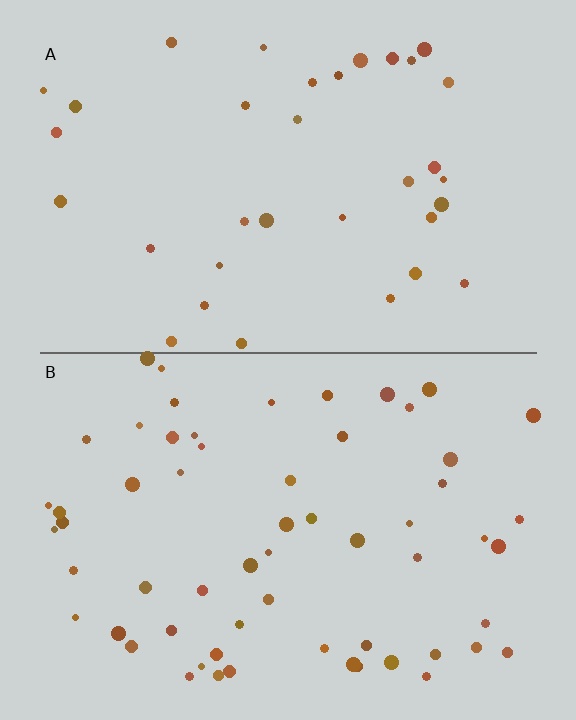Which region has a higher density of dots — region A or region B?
B (the bottom).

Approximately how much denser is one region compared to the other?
Approximately 1.8× — region B over region A.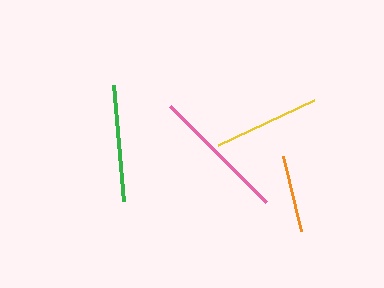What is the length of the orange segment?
The orange segment is approximately 77 pixels long.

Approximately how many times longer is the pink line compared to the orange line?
The pink line is approximately 1.8 times the length of the orange line.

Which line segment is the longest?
The pink line is the longest at approximately 136 pixels.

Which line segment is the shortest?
The orange line is the shortest at approximately 77 pixels.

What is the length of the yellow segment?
The yellow segment is approximately 106 pixels long.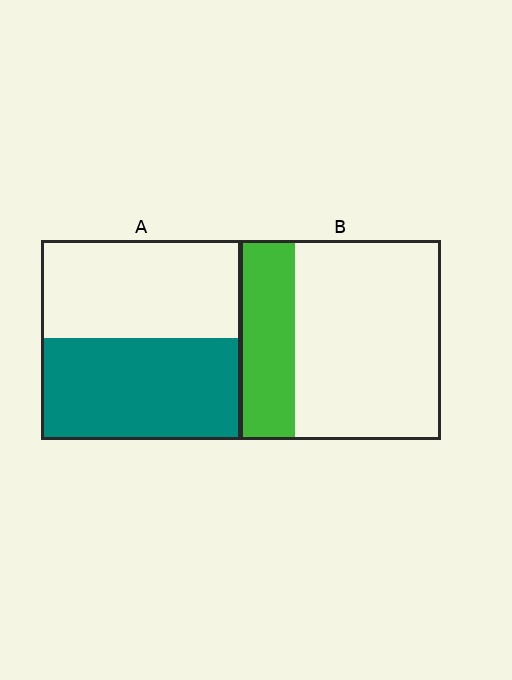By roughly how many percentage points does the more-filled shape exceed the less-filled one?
By roughly 25 percentage points (A over B).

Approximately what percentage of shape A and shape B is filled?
A is approximately 50% and B is approximately 25%.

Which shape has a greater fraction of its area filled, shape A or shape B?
Shape A.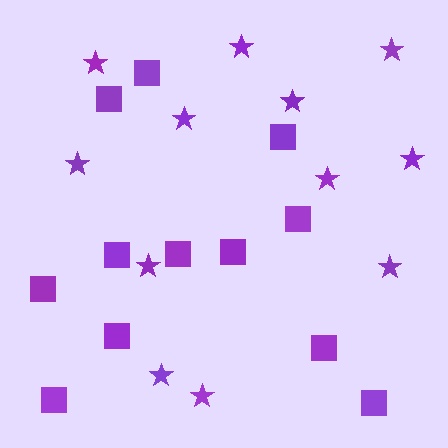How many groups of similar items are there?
There are 2 groups: one group of squares (12) and one group of stars (12).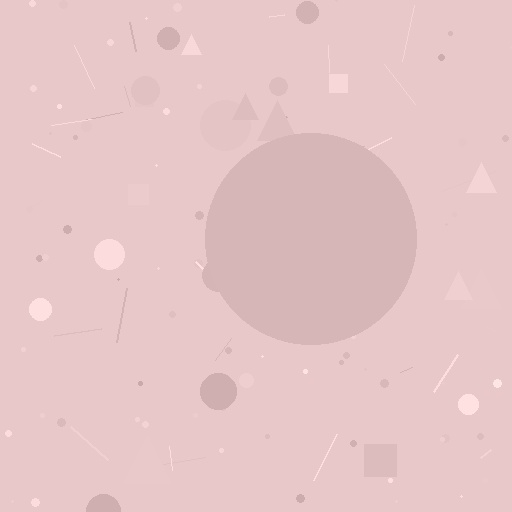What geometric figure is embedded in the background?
A circle is embedded in the background.